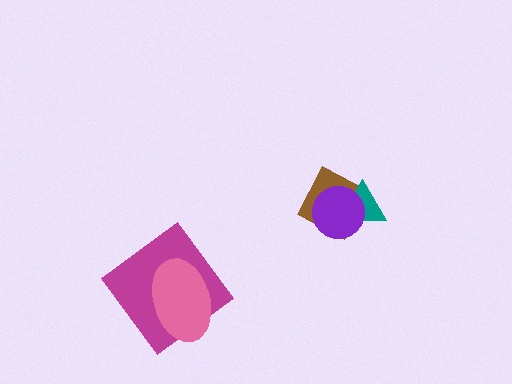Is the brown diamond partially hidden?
Yes, it is partially covered by another shape.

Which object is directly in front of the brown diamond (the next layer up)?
The teal triangle is directly in front of the brown diamond.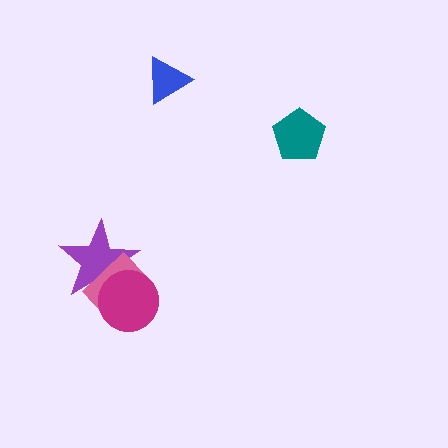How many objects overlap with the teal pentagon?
0 objects overlap with the teal pentagon.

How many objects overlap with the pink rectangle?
2 objects overlap with the pink rectangle.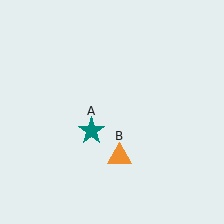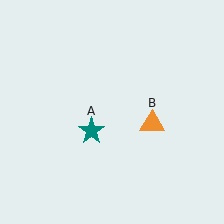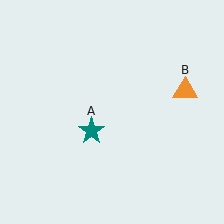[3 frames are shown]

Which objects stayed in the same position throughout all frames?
Teal star (object A) remained stationary.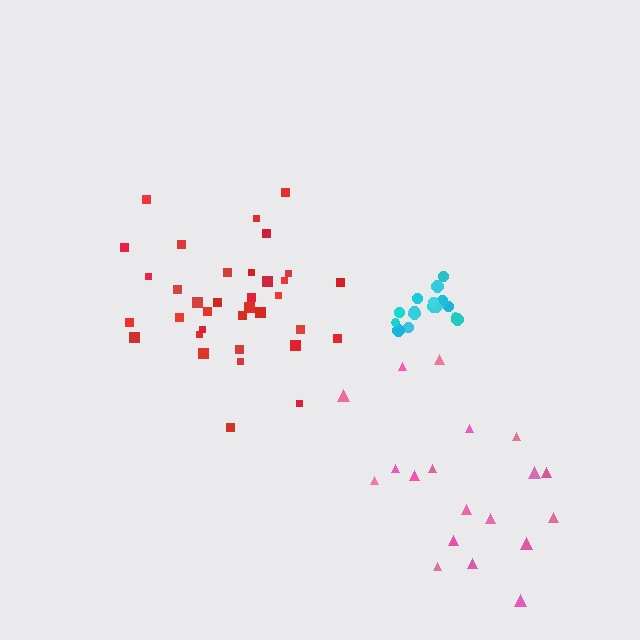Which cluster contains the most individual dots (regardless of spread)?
Red (35).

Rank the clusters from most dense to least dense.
cyan, red, pink.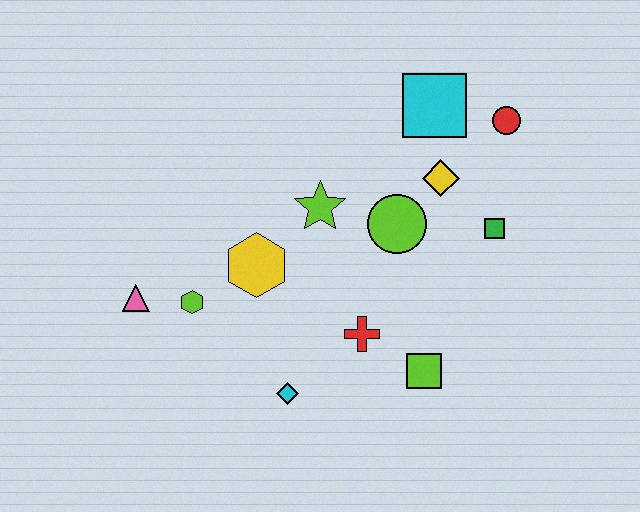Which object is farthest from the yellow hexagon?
The red circle is farthest from the yellow hexagon.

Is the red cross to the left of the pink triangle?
No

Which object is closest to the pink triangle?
The lime hexagon is closest to the pink triangle.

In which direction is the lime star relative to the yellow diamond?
The lime star is to the left of the yellow diamond.